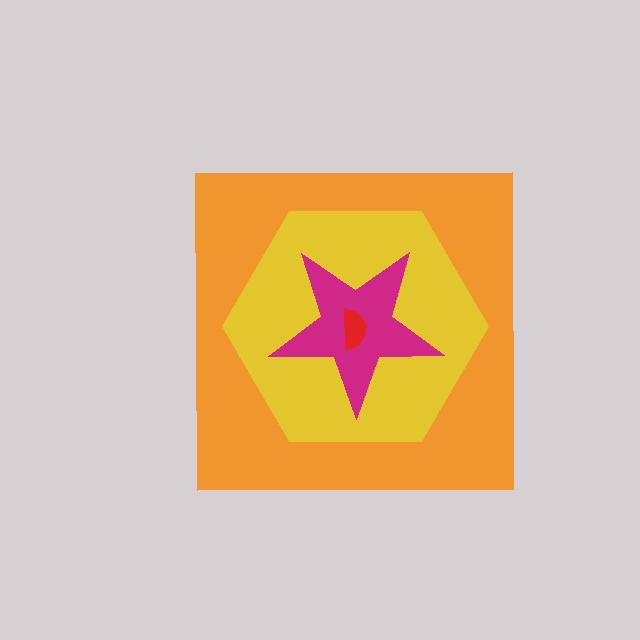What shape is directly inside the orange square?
The yellow hexagon.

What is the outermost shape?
The orange square.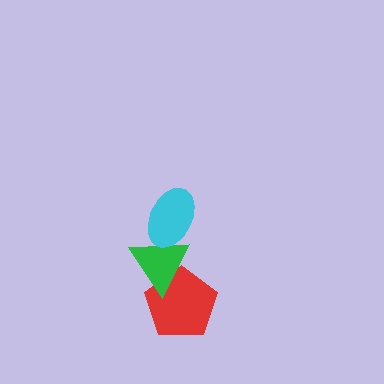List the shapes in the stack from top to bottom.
From top to bottom: the cyan ellipse, the green triangle, the red pentagon.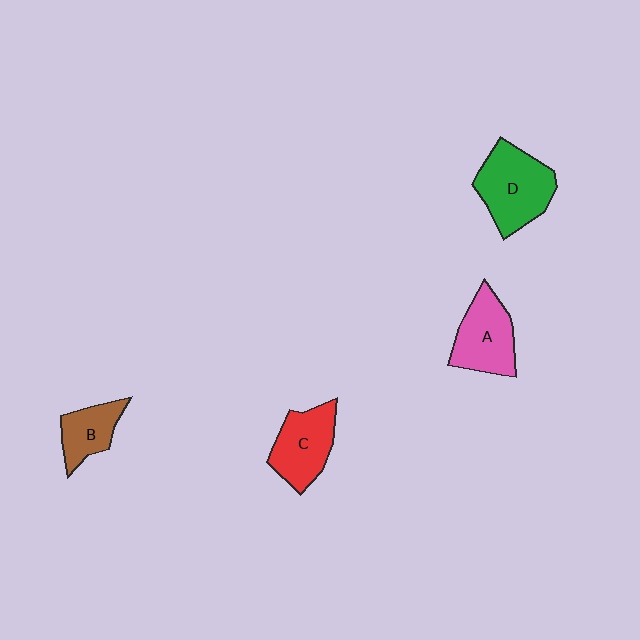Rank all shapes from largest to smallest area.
From largest to smallest: D (green), A (pink), C (red), B (brown).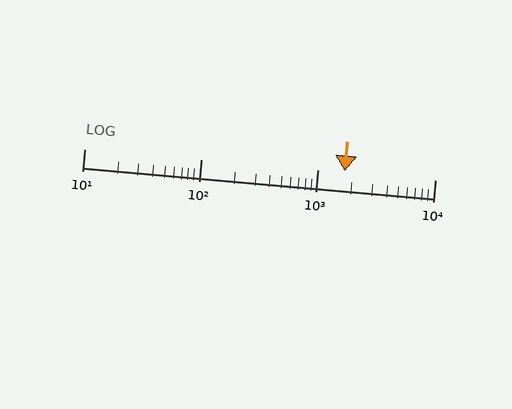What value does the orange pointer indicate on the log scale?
The pointer indicates approximately 1700.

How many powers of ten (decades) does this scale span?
The scale spans 3 decades, from 10 to 10000.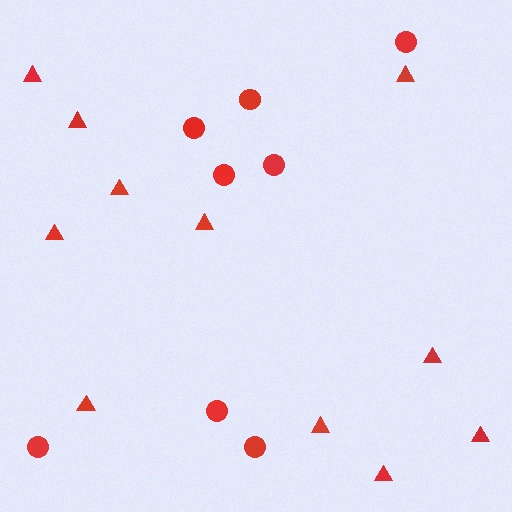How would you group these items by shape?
There are 2 groups: one group of triangles (11) and one group of circles (8).